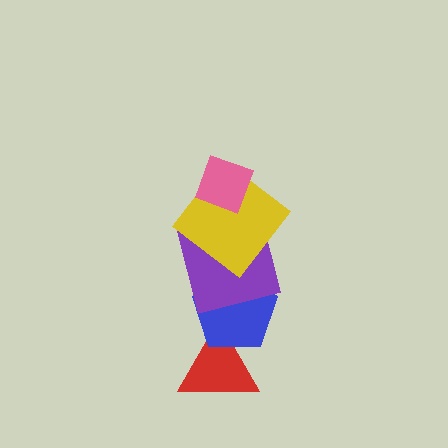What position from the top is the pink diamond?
The pink diamond is 1st from the top.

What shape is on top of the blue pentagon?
The purple square is on top of the blue pentagon.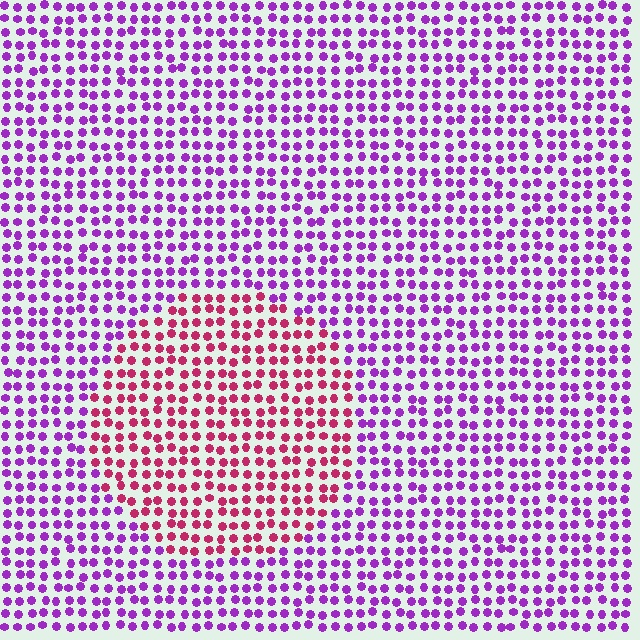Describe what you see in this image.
The image is filled with small purple elements in a uniform arrangement. A circle-shaped region is visible where the elements are tinted to a slightly different hue, forming a subtle color boundary.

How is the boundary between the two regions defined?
The boundary is defined purely by a slight shift in hue (about 50 degrees). Spacing, size, and orientation are identical on both sides.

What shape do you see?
I see a circle.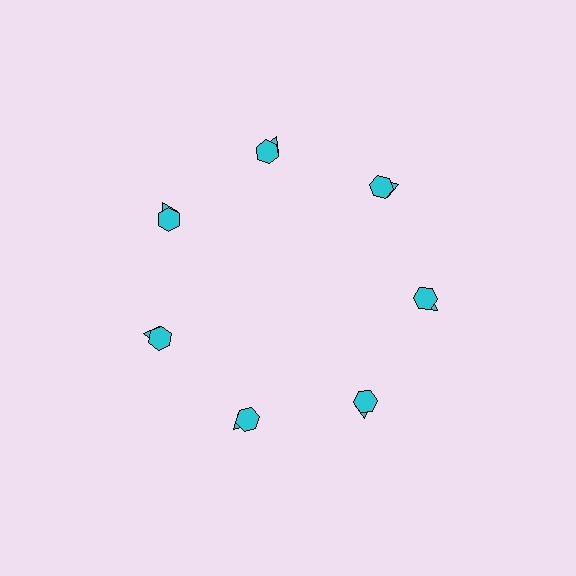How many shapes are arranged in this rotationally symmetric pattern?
There are 14 shapes, arranged in 7 groups of 2.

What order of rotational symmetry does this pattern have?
This pattern has 7-fold rotational symmetry.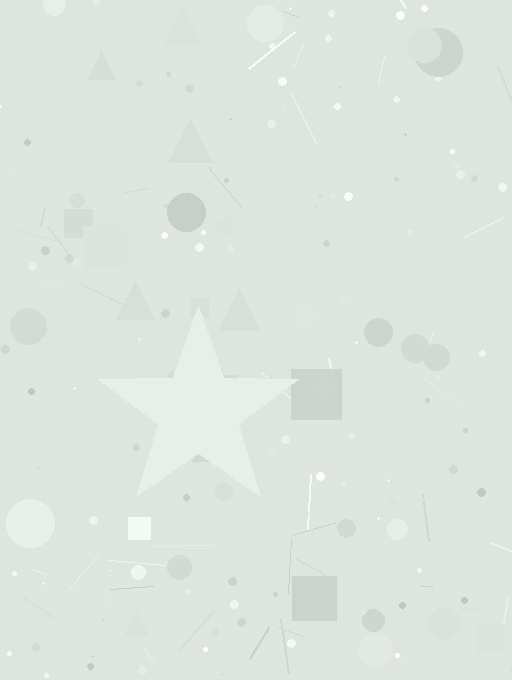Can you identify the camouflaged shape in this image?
The camouflaged shape is a star.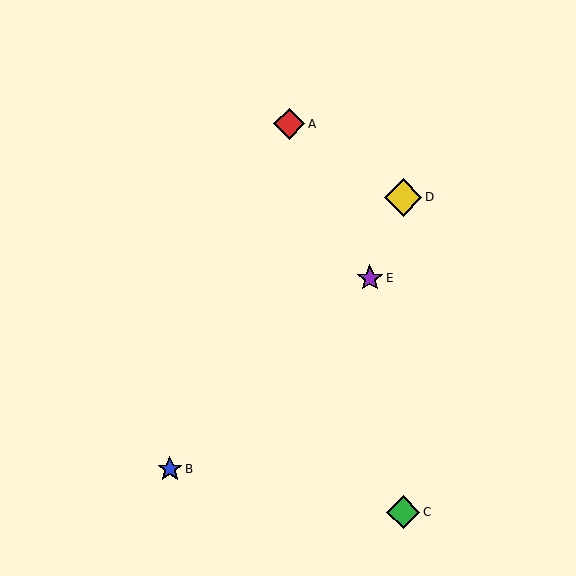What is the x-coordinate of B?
Object B is at x≈170.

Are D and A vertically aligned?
No, D is at x≈403 and A is at x≈289.